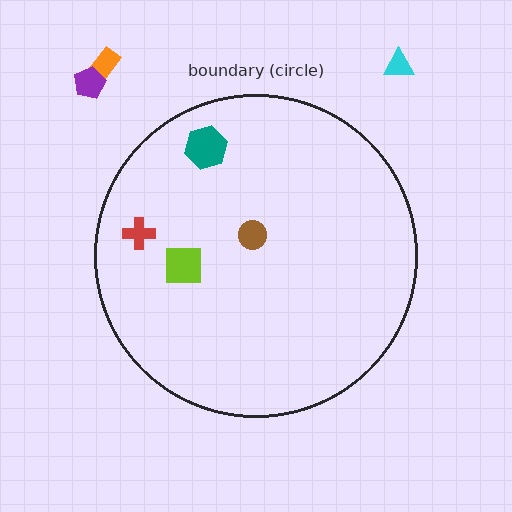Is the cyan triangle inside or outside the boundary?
Outside.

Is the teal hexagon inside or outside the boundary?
Inside.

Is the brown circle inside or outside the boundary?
Inside.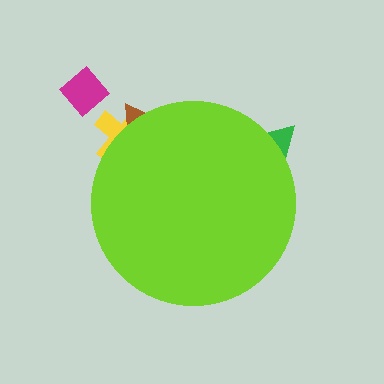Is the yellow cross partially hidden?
Yes, the yellow cross is partially hidden behind the lime circle.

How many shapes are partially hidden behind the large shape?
3 shapes are partially hidden.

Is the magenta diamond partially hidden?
No, the magenta diamond is fully visible.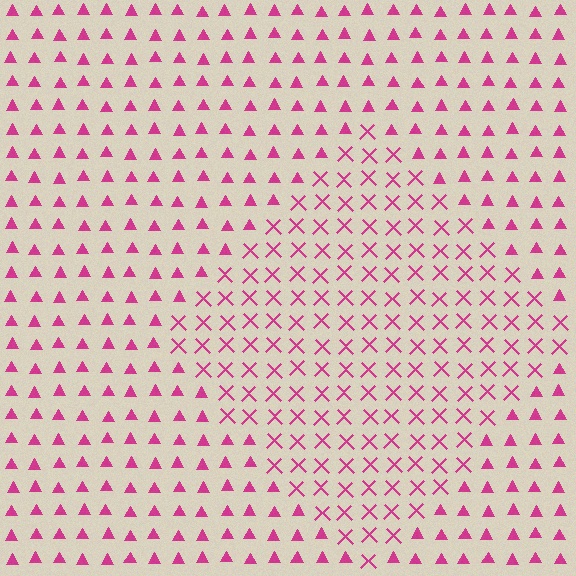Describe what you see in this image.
The image is filled with small magenta elements arranged in a uniform grid. A diamond-shaped region contains X marks, while the surrounding area contains triangles. The boundary is defined purely by the change in element shape.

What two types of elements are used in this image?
The image uses X marks inside the diamond region and triangles outside it.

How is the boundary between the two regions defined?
The boundary is defined by a change in element shape: X marks inside vs. triangles outside. All elements share the same color and spacing.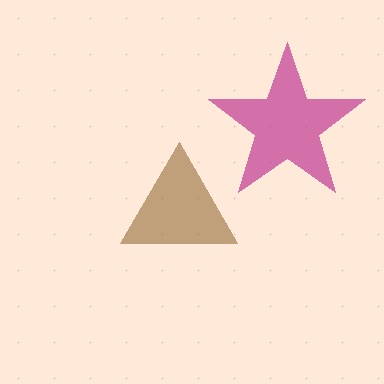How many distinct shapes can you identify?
There are 2 distinct shapes: a brown triangle, a magenta star.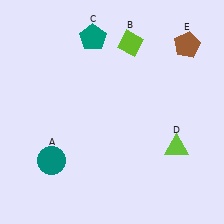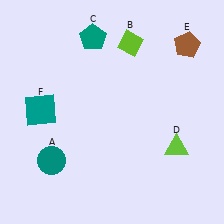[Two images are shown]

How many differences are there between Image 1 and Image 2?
There is 1 difference between the two images.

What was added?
A teal square (F) was added in Image 2.